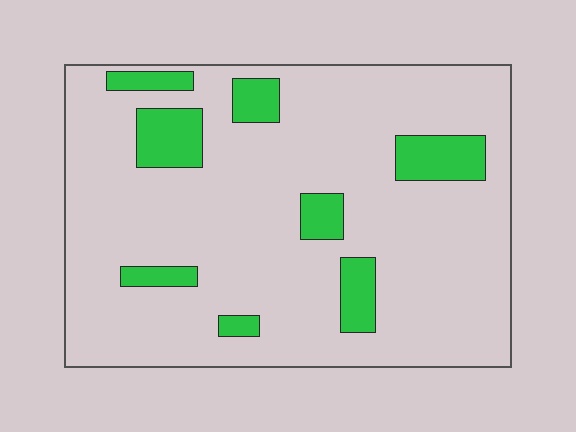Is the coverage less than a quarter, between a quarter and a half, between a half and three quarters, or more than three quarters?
Less than a quarter.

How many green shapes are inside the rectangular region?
8.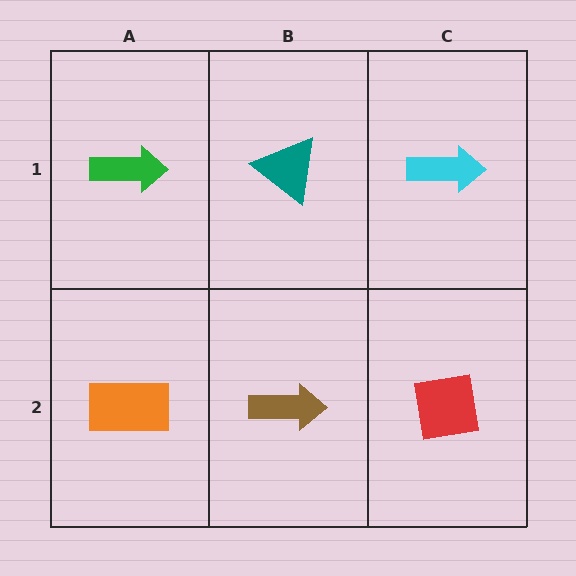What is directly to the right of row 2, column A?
A brown arrow.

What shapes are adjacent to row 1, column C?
A red square (row 2, column C), a teal triangle (row 1, column B).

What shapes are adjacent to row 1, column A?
An orange rectangle (row 2, column A), a teal triangle (row 1, column B).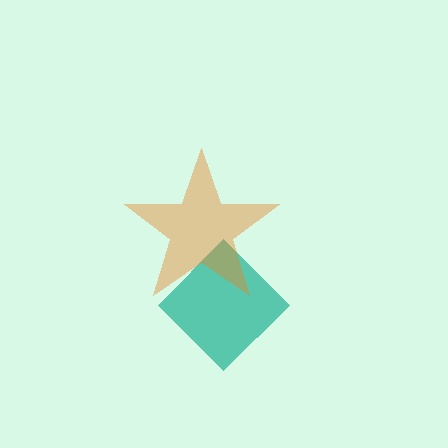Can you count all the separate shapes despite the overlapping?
Yes, there are 2 separate shapes.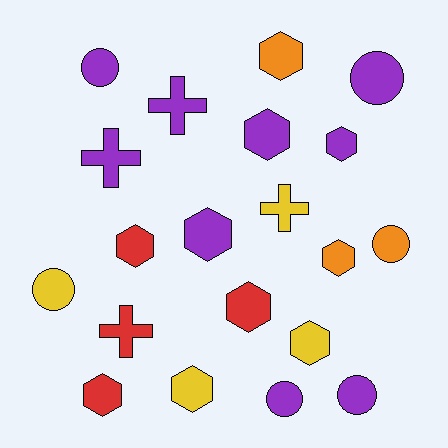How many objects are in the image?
There are 20 objects.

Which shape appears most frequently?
Hexagon, with 10 objects.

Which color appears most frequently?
Purple, with 9 objects.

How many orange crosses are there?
There are no orange crosses.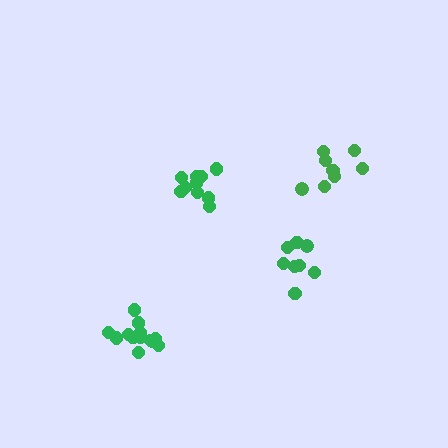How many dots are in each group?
Group 1: 8 dots, Group 2: 13 dots, Group 3: 10 dots, Group 4: 8 dots (39 total).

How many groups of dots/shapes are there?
There are 4 groups.